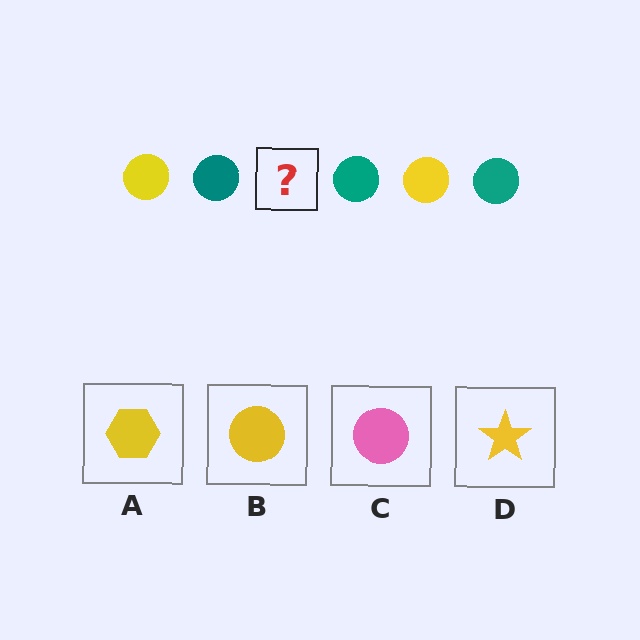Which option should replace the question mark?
Option B.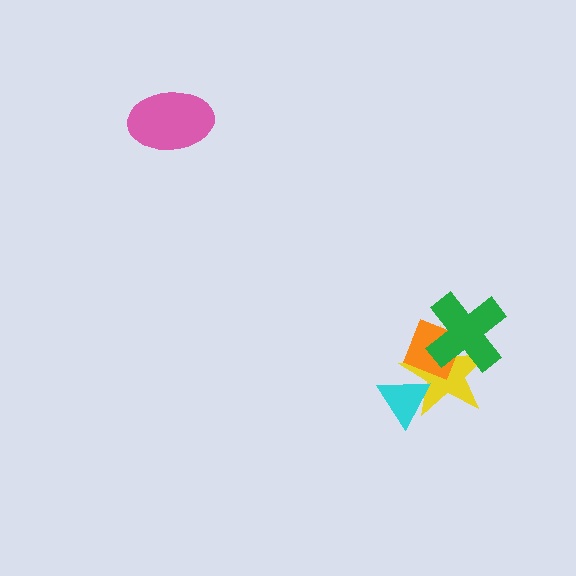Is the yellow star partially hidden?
Yes, it is partially covered by another shape.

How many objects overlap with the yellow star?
3 objects overlap with the yellow star.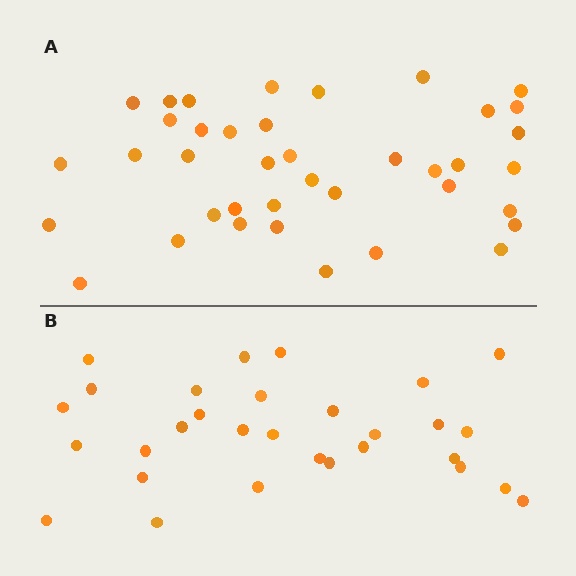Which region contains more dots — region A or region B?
Region A (the top region) has more dots.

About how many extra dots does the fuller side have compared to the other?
Region A has roughly 8 or so more dots than region B.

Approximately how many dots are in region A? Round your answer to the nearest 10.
About 40 dots. (The exact count is 39, which rounds to 40.)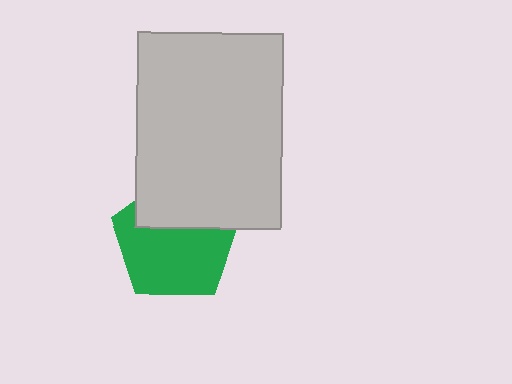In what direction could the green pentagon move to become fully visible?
The green pentagon could move down. That would shift it out from behind the light gray rectangle entirely.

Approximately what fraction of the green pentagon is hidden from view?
Roughly 35% of the green pentagon is hidden behind the light gray rectangle.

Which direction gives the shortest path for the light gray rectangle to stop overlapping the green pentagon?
Moving up gives the shortest separation.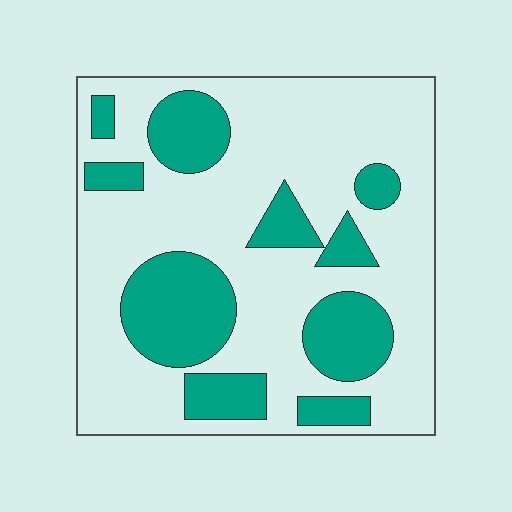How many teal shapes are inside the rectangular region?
10.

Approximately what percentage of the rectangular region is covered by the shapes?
Approximately 30%.